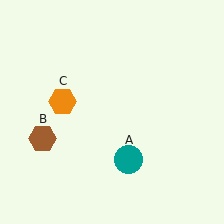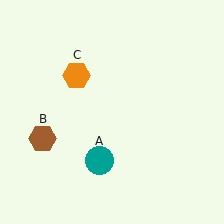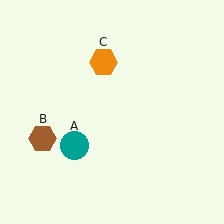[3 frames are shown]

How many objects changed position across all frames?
2 objects changed position: teal circle (object A), orange hexagon (object C).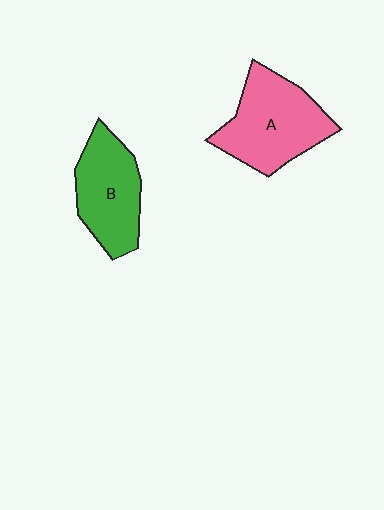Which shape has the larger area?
Shape A (pink).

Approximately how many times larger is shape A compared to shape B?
Approximately 1.2 times.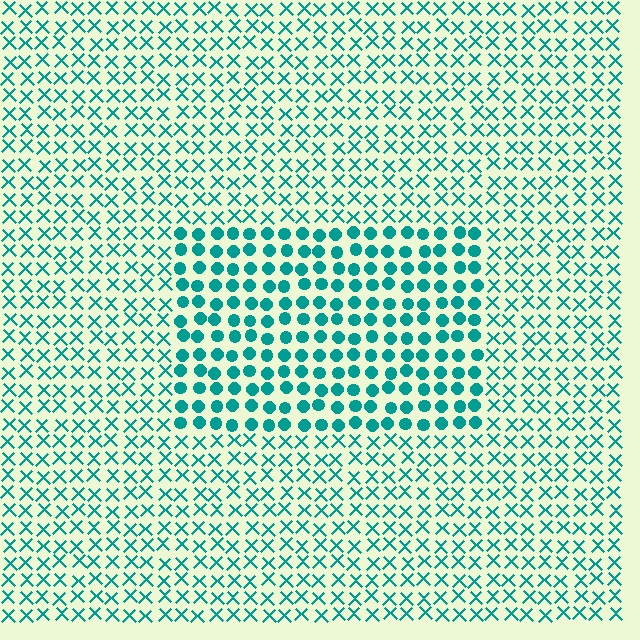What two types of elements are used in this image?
The image uses circles inside the rectangle region and X marks outside it.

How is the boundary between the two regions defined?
The boundary is defined by a change in element shape: circles inside vs. X marks outside. All elements share the same color and spacing.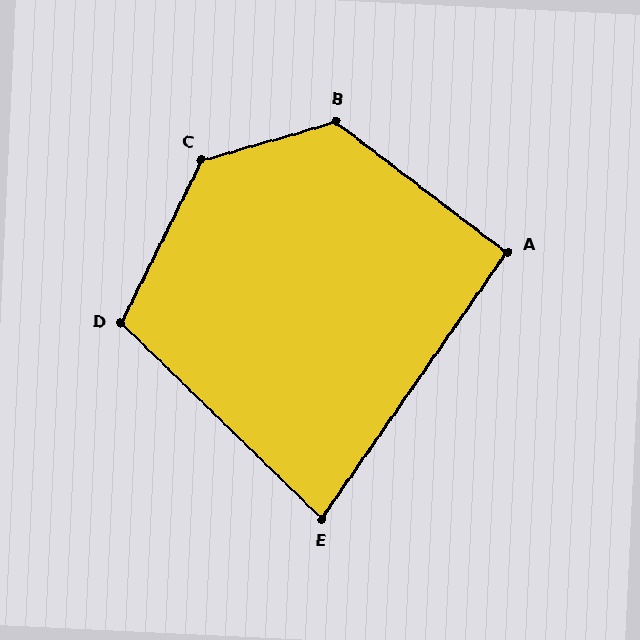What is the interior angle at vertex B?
Approximately 127 degrees (obtuse).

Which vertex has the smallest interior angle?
E, at approximately 81 degrees.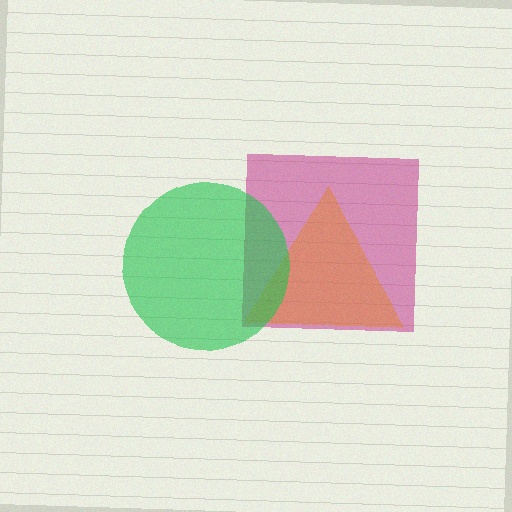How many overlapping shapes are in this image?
There are 3 overlapping shapes in the image.